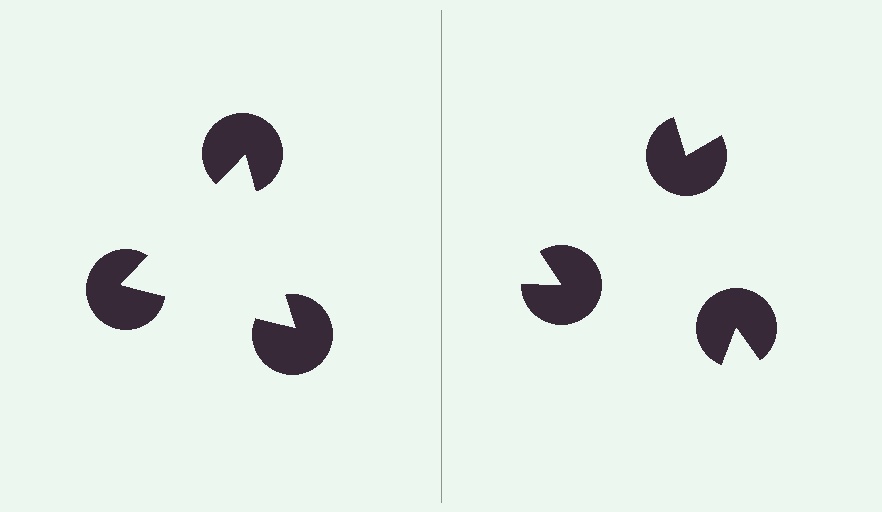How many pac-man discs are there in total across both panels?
6 — 3 on each side.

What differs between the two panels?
The pac-man discs are positioned identically on both sides; only the wedge orientations differ. On the left they align to a triangle; on the right they are misaligned.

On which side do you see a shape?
An illusory triangle appears on the left side. On the right side the wedge cuts are rotated, so no coherent shape forms.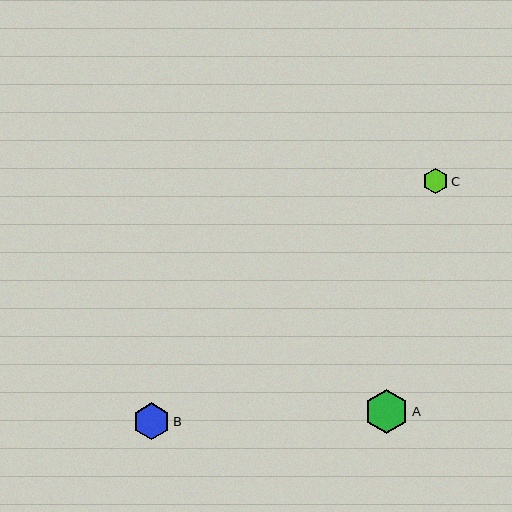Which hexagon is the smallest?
Hexagon C is the smallest with a size of approximately 25 pixels.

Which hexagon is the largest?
Hexagon A is the largest with a size of approximately 44 pixels.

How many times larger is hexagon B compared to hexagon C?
Hexagon B is approximately 1.4 times the size of hexagon C.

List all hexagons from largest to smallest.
From largest to smallest: A, B, C.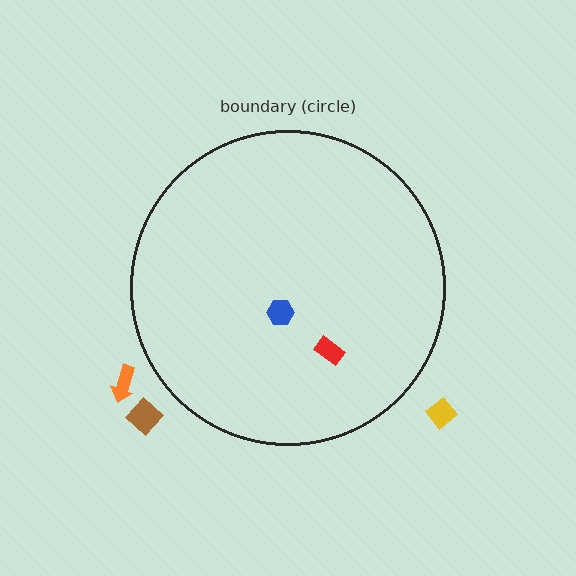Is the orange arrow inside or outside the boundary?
Outside.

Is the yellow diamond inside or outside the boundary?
Outside.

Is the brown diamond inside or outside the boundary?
Outside.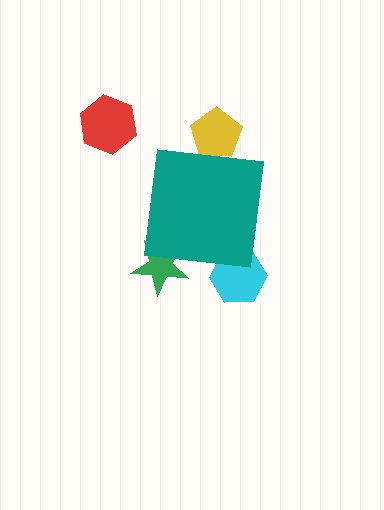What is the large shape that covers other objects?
A teal square.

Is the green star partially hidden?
Yes, the green star is partially hidden behind the teal square.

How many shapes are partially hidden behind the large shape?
3 shapes are partially hidden.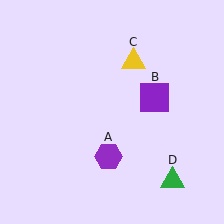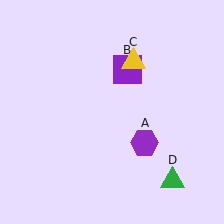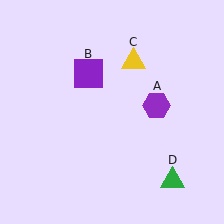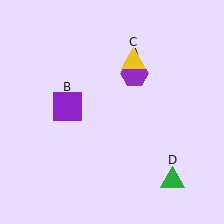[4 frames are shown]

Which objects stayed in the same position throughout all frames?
Yellow triangle (object C) and green triangle (object D) remained stationary.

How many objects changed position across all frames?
2 objects changed position: purple hexagon (object A), purple square (object B).